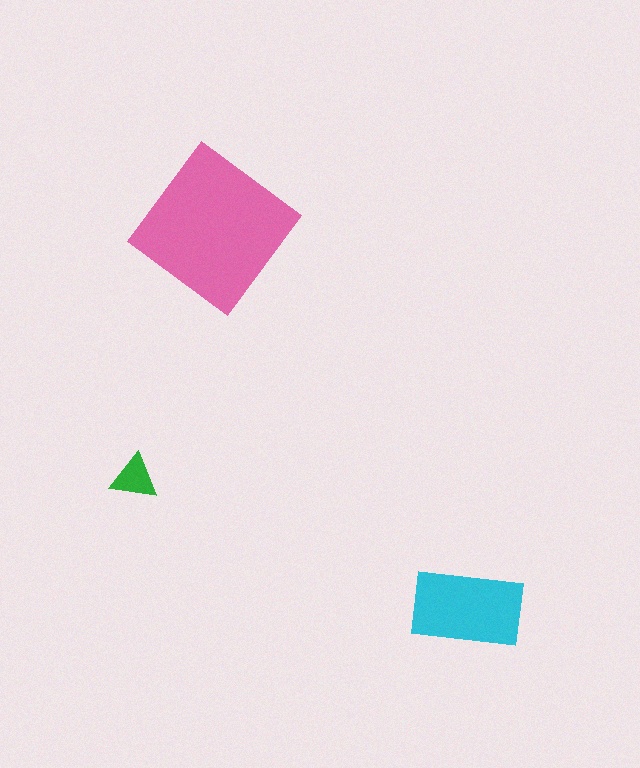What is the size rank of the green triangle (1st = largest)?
3rd.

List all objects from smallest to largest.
The green triangle, the cyan rectangle, the pink diamond.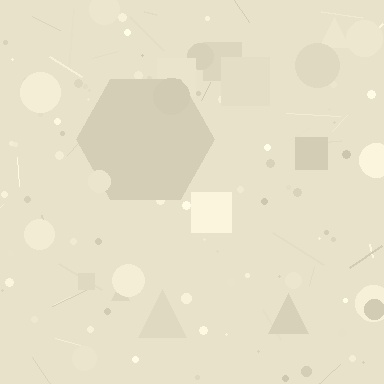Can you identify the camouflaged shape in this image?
The camouflaged shape is a hexagon.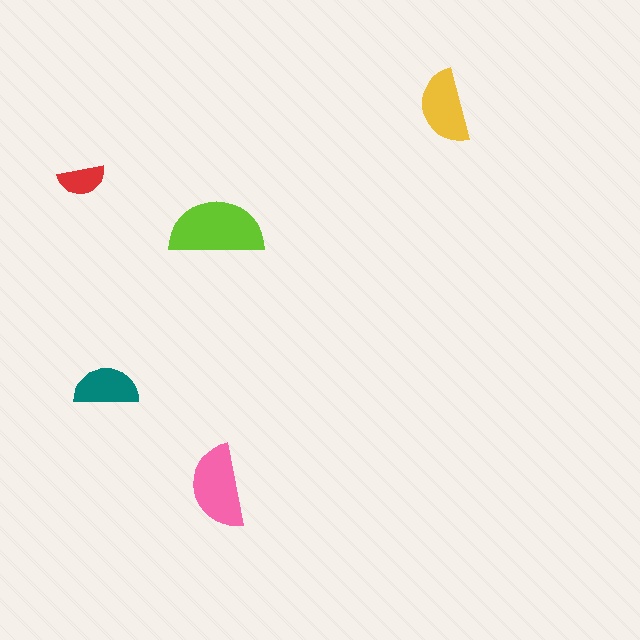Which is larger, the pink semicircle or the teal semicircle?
The pink one.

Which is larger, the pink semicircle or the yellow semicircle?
The pink one.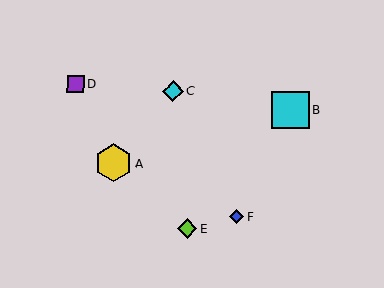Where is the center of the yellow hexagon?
The center of the yellow hexagon is at (113, 163).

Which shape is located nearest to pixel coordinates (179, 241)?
The lime diamond (labeled E) at (187, 229) is nearest to that location.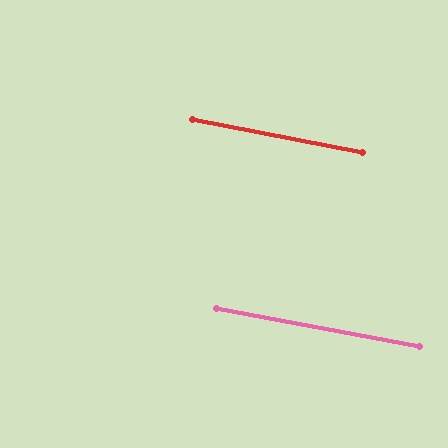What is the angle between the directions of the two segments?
Approximately 0 degrees.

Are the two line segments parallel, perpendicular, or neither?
Parallel — their directions differ by only 0.2°.